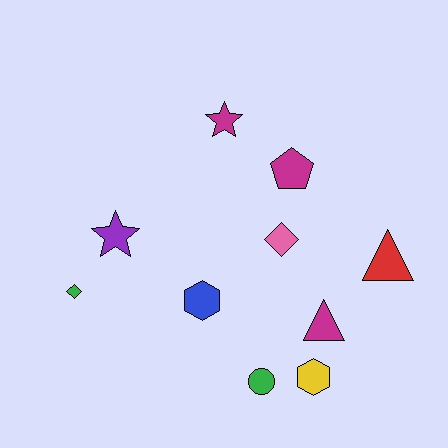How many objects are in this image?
There are 10 objects.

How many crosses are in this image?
There are no crosses.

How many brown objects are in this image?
There are no brown objects.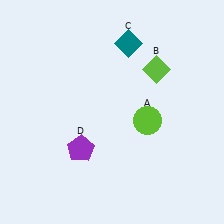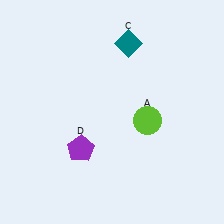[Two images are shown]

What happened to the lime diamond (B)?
The lime diamond (B) was removed in Image 2. It was in the top-right area of Image 1.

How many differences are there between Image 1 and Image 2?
There is 1 difference between the two images.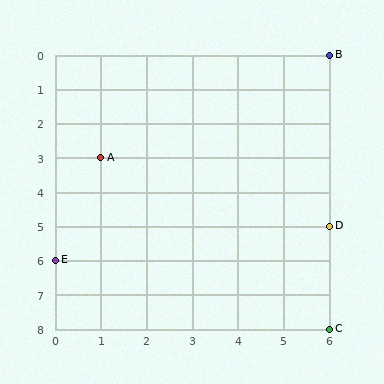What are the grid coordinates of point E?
Point E is at grid coordinates (0, 6).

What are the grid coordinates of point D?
Point D is at grid coordinates (6, 5).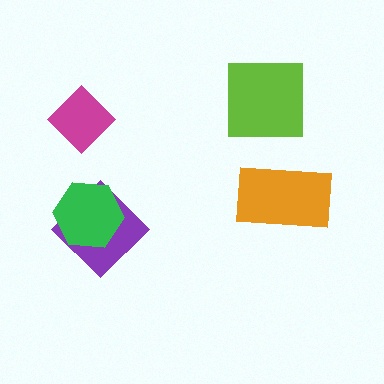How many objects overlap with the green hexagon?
1 object overlaps with the green hexagon.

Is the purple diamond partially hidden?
Yes, it is partially covered by another shape.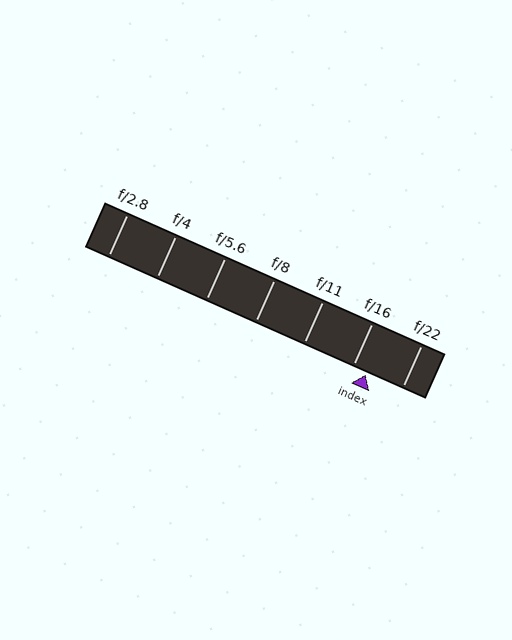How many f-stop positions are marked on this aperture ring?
There are 7 f-stop positions marked.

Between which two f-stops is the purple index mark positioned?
The index mark is between f/16 and f/22.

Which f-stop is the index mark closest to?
The index mark is closest to f/16.